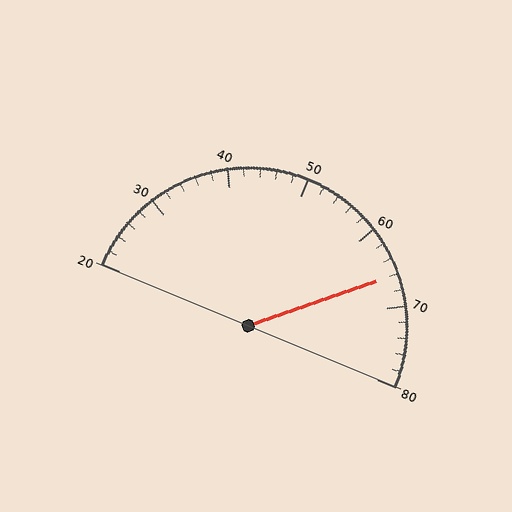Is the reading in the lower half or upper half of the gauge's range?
The reading is in the upper half of the range (20 to 80).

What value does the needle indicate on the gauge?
The needle indicates approximately 66.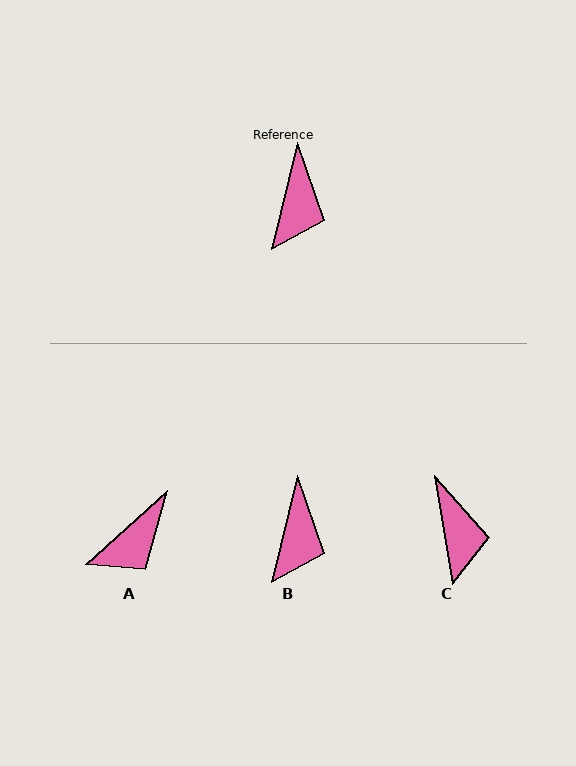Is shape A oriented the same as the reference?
No, it is off by about 35 degrees.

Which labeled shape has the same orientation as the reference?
B.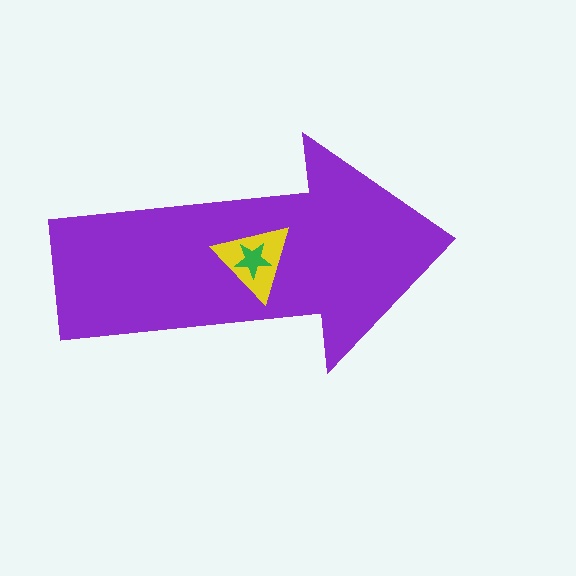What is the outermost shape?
The purple arrow.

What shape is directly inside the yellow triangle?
The green star.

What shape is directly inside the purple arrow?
The yellow triangle.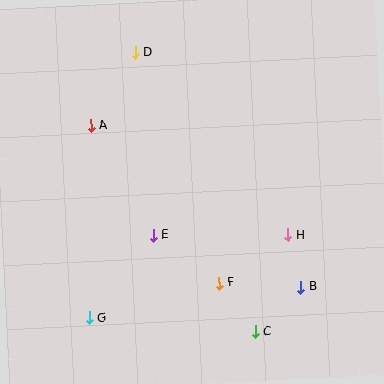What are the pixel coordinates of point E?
Point E is at (154, 235).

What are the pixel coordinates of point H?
Point H is at (288, 235).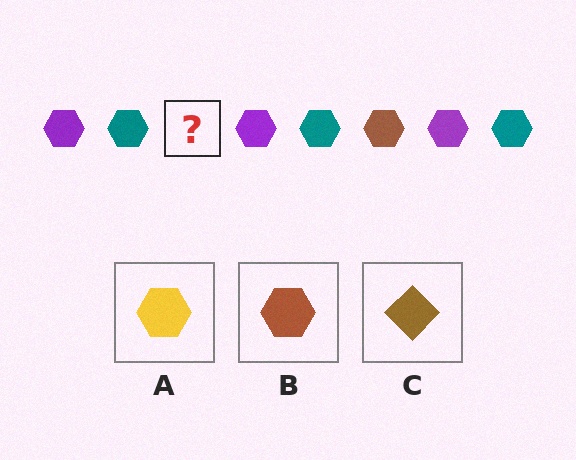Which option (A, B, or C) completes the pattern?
B.